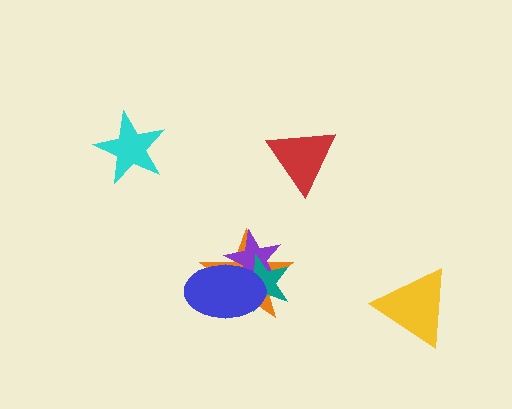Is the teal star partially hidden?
Yes, it is partially covered by another shape.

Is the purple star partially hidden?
Yes, it is partially covered by another shape.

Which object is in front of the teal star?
The blue ellipse is in front of the teal star.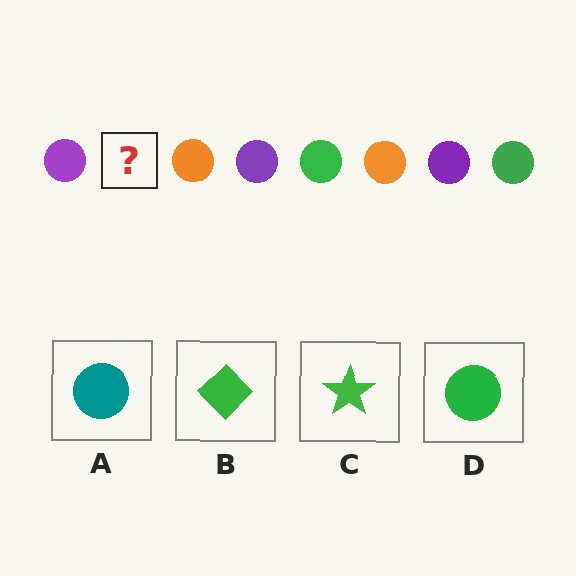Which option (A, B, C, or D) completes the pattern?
D.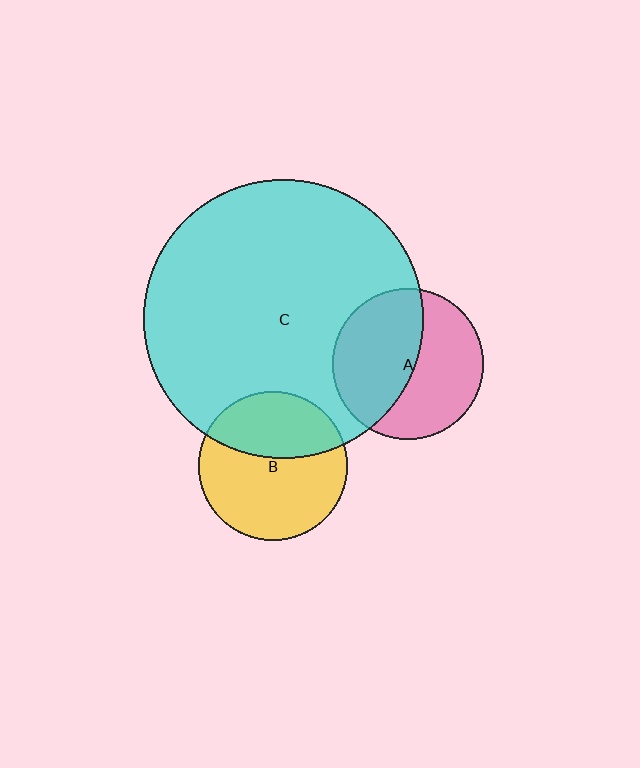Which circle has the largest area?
Circle C (cyan).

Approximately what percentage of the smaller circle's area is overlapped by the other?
Approximately 50%.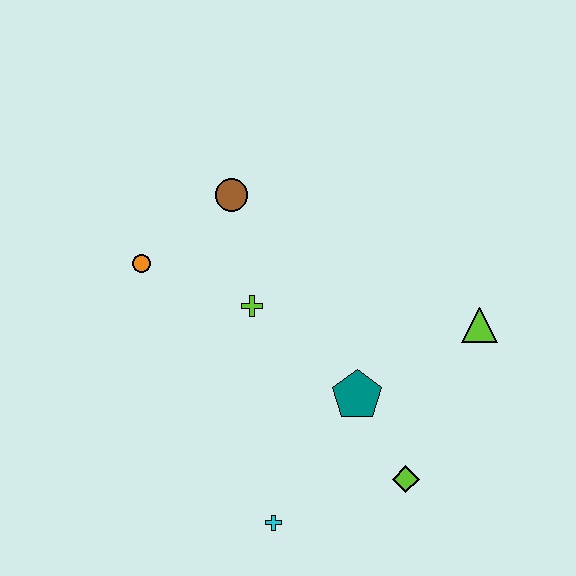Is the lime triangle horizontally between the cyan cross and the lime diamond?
No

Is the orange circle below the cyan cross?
No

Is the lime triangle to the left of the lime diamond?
No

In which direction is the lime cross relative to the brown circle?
The lime cross is below the brown circle.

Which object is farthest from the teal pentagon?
The orange circle is farthest from the teal pentagon.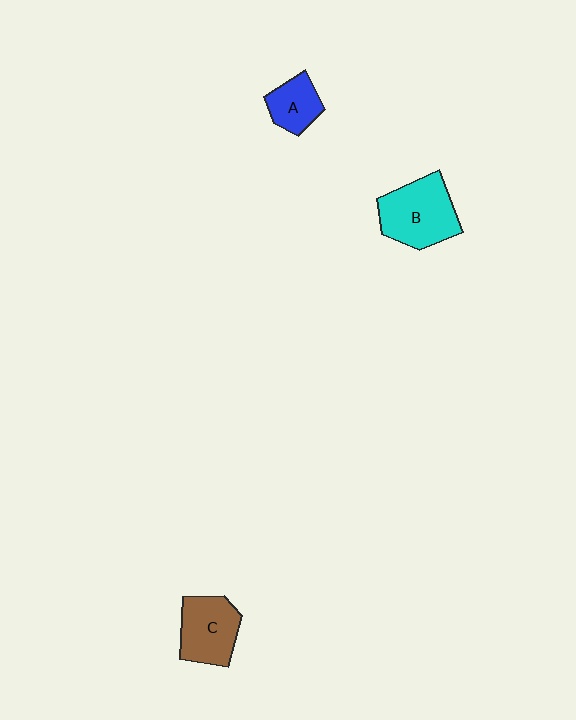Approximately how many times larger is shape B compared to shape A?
Approximately 1.9 times.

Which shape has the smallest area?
Shape A (blue).